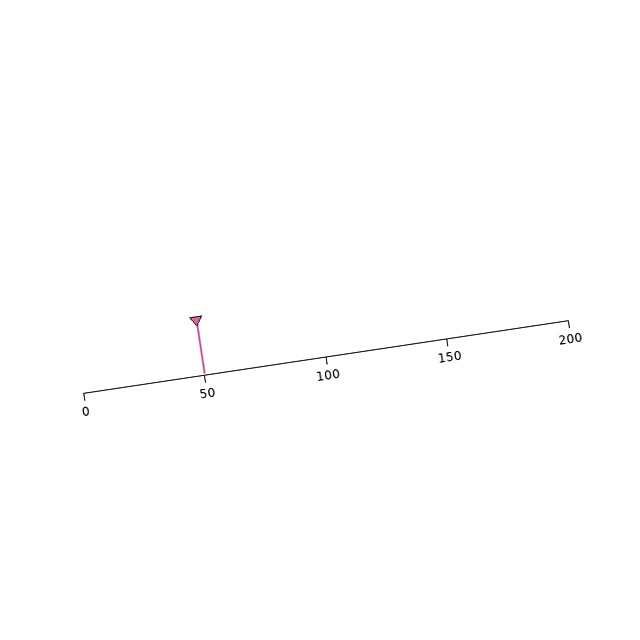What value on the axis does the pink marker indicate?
The marker indicates approximately 50.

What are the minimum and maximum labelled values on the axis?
The axis runs from 0 to 200.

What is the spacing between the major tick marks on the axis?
The major ticks are spaced 50 apart.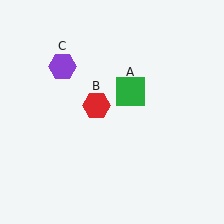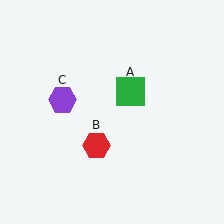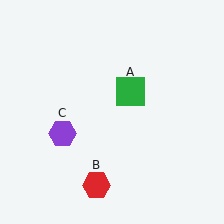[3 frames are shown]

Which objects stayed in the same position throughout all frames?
Green square (object A) remained stationary.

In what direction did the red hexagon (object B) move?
The red hexagon (object B) moved down.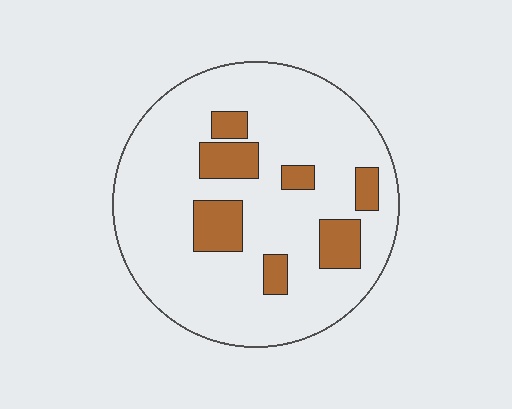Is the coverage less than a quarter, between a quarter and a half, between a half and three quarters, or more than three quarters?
Less than a quarter.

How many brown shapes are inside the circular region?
7.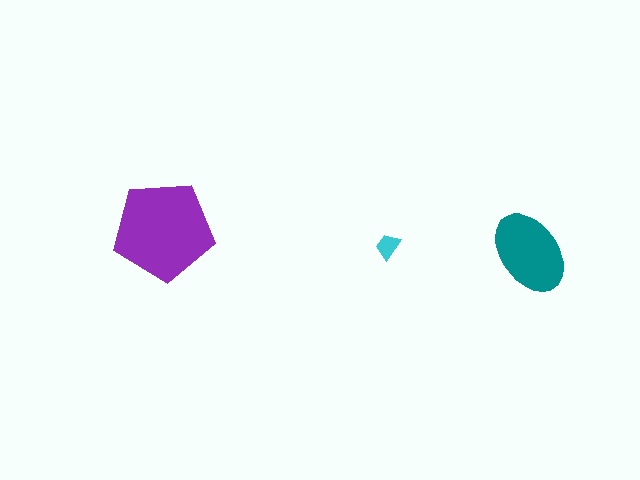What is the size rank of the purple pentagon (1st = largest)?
1st.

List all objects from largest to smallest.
The purple pentagon, the teal ellipse, the cyan trapezoid.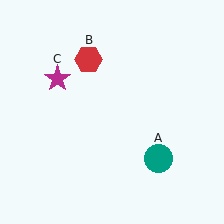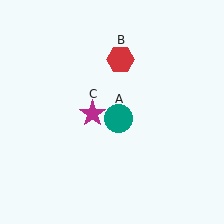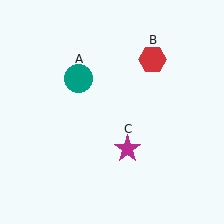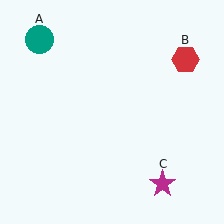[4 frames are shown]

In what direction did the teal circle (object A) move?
The teal circle (object A) moved up and to the left.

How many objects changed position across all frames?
3 objects changed position: teal circle (object A), red hexagon (object B), magenta star (object C).